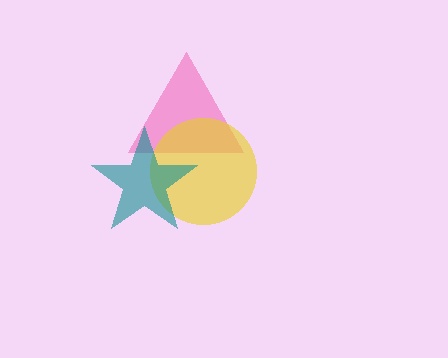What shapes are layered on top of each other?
The layered shapes are: a pink triangle, a yellow circle, a teal star.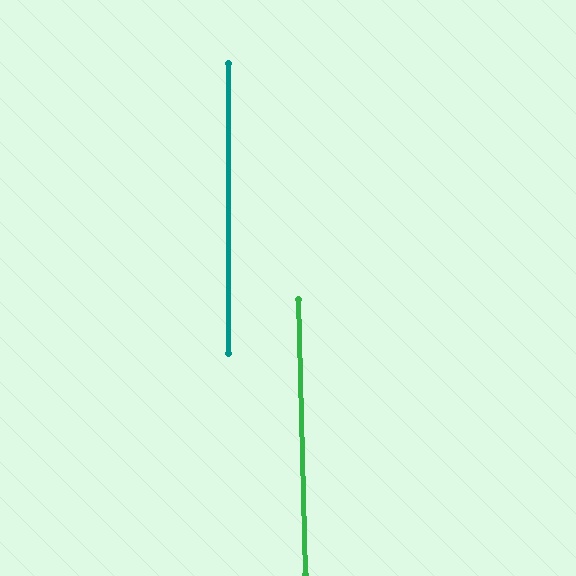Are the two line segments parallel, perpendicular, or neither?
Parallel — their directions differ by only 1.5°.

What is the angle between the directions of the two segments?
Approximately 1 degree.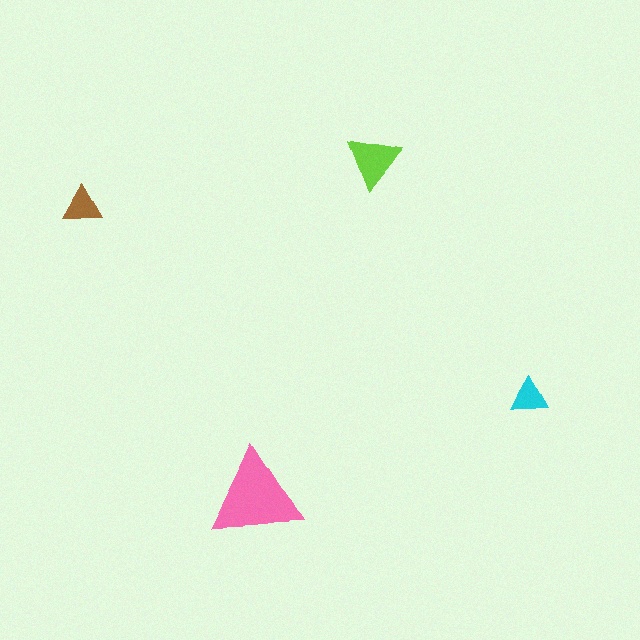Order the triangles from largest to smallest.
the pink one, the lime one, the brown one, the cyan one.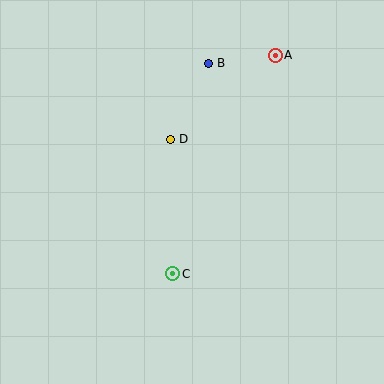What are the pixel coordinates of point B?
Point B is at (208, 63).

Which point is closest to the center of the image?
Point D at (170, 139) is closest to the center.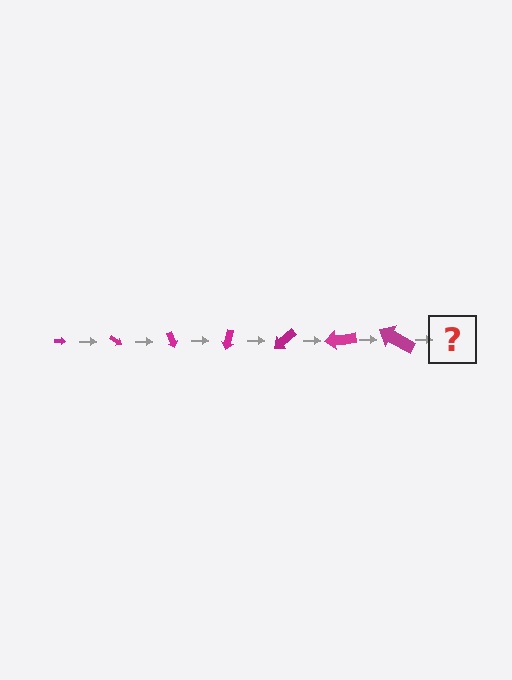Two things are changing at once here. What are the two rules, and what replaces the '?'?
The two rules are that the arrow grows larger each step and it rotates 35 degrees each step. The '?' should be an arrow, larger than the previous one and rotated 245 degrees from the start.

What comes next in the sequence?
The next element should be an arrow, larger than the previous one and rotated 245 degrees from the start.